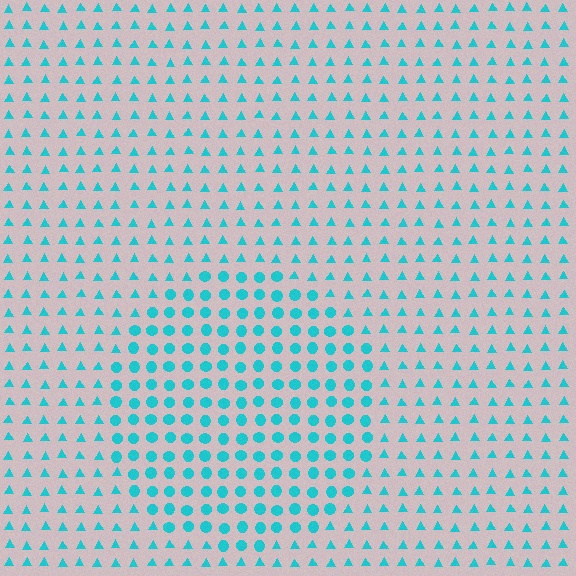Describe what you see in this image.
The image is filled with small cyan elements arranged in a uniform grid. A circle-shaped region contains circles, while the surrounding area contains triangles. The boundary is defined purely by the change in element shape.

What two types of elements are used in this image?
The image uses circles inside the circle region and triangles outside it.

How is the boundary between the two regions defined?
The boundary is defined by a change in element shape: circles inside vs. triangles outside. All elements share the same color and spacing.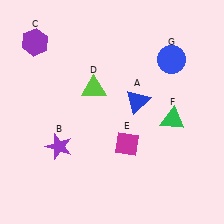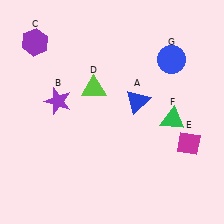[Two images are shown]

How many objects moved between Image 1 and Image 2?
2 objects moved between the two images.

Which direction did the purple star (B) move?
The purple star (B) moved up.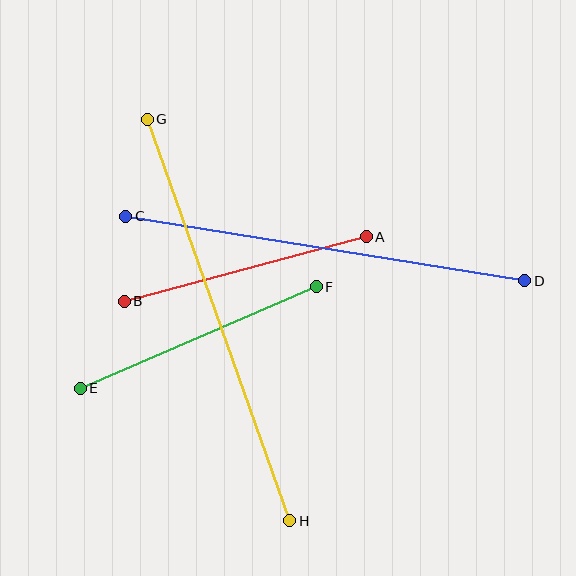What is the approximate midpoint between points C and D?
The midpoint is at approximately (325, 249) pixels.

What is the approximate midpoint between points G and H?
The midpoint is at approximately (218, 320) pixels.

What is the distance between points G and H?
The distance is approximately 426 pixels.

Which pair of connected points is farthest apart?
Points G and H are farthest apart.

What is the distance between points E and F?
The distance is approximately 257 pixels.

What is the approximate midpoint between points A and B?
The midpoint is at approximately (245, 269) pixels.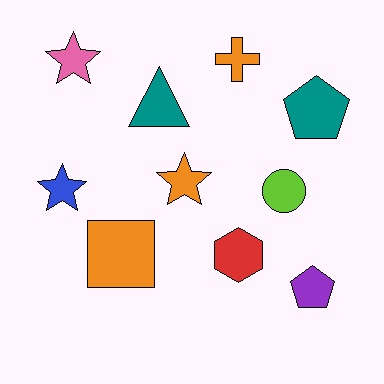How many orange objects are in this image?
There are 3 orange objects.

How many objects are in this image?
There are 10 objects.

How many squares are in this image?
There is 1 square.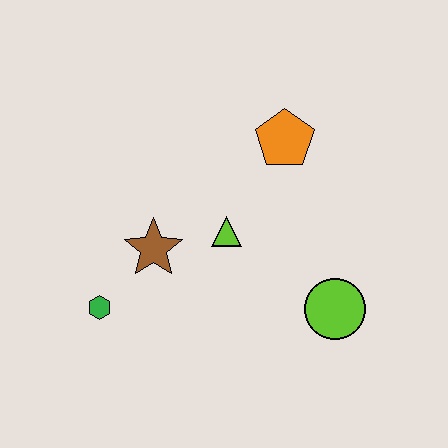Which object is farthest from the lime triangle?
The green hexagon is farthest from the lime triangle.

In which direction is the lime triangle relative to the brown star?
The lime triangle is to the right of the brown star.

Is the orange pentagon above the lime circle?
Yes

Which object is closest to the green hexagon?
The brown star is closest to the green hexagon.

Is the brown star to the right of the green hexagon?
Yes